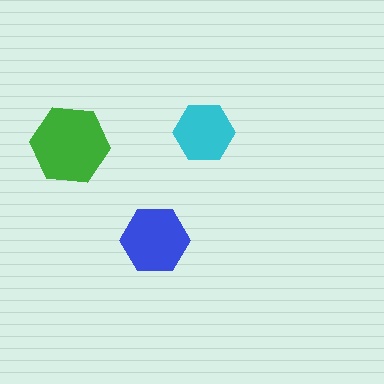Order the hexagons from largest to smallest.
the green one, the blue one, the cyan one.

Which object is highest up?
The cyan hexagon is topmost.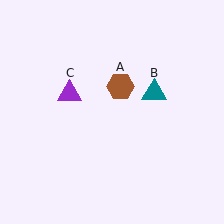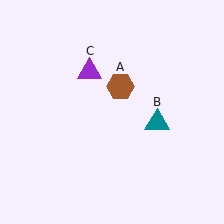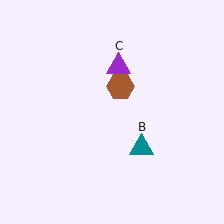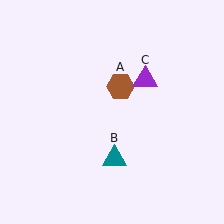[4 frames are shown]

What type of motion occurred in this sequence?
The teal triangle (object B), purple triangle (object C) rotated clockwise around the center of the scene.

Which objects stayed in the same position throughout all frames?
Brown hexagon (object A) remained stationary.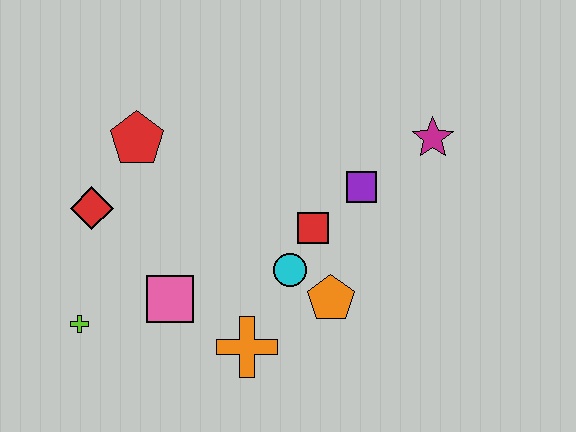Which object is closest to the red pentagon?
The red diamond is closest to the red pentagon.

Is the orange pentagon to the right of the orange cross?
Yes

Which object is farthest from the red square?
The lime cross is farthest from the red square.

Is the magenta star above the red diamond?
Yes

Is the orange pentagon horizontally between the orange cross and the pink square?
No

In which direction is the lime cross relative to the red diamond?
The lime cross is below the red diamond.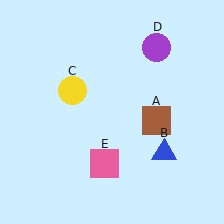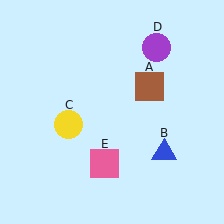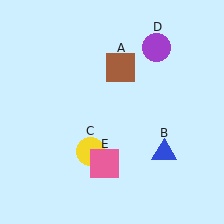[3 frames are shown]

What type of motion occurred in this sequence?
The brown square (object A), yellow circle (object C) rotated counterclockwise around the center of the scene.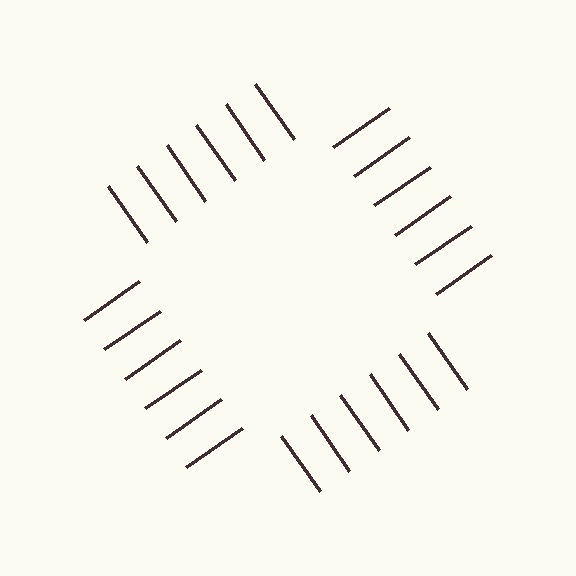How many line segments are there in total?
24 — 6 along each of the 4 edges.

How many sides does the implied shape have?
4 sides — the line-ends trace a square.